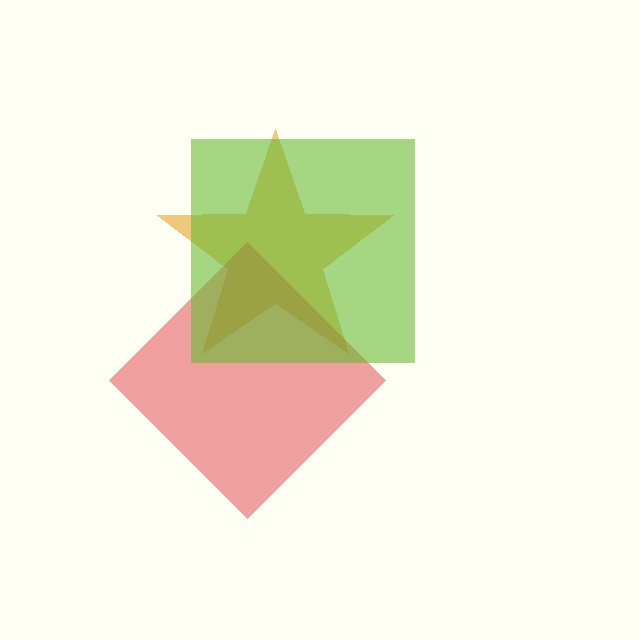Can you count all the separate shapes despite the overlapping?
Yes, there are 3 separate shapes.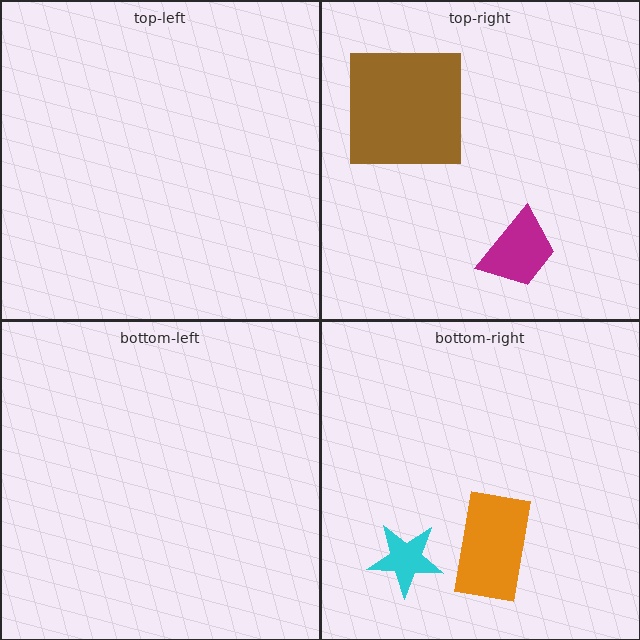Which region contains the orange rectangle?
The bottom-right region.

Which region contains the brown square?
The top-right region.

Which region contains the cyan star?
The bottom-right region.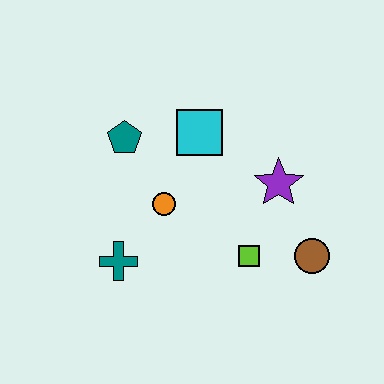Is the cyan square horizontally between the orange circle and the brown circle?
Yes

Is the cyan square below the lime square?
No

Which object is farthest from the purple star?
The teal cross is farthest from the purple star.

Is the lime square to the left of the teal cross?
No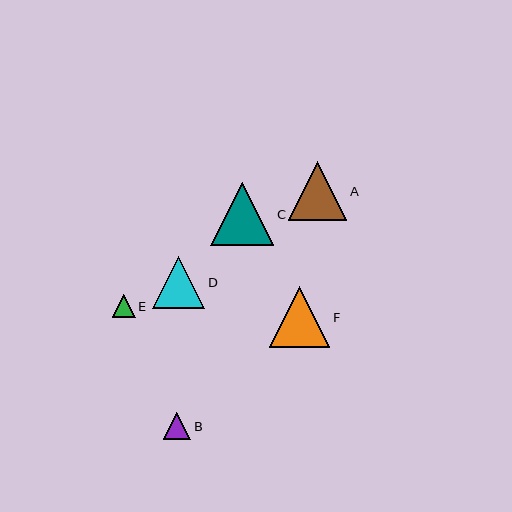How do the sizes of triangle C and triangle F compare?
Triangle C and triangle F are approximately the same size.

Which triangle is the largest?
Triangle C is the largest with a size of approximately 63 pixels.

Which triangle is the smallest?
Triangle E is the smallest with a size of approximately 22 pixels.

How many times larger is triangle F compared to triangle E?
Triangle F is approximately 2.7 times the size of triangle E.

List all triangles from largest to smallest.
From largest to smallest: C, F, A, D, B, E.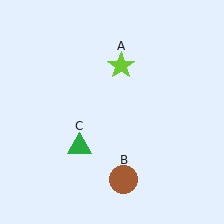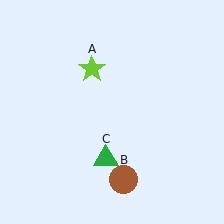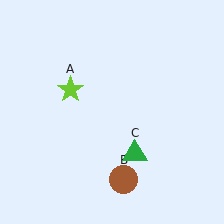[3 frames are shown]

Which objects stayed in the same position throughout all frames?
Brown circle (object B) remained stationary.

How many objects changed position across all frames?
2 objects changed position: lime star (object A), green triangle (object C).